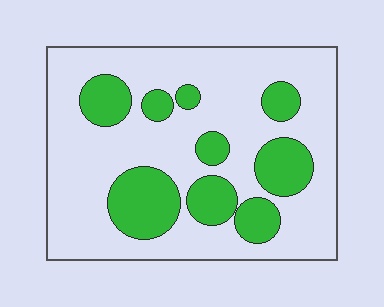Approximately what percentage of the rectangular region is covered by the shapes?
Approximately 25%.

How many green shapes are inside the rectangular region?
9.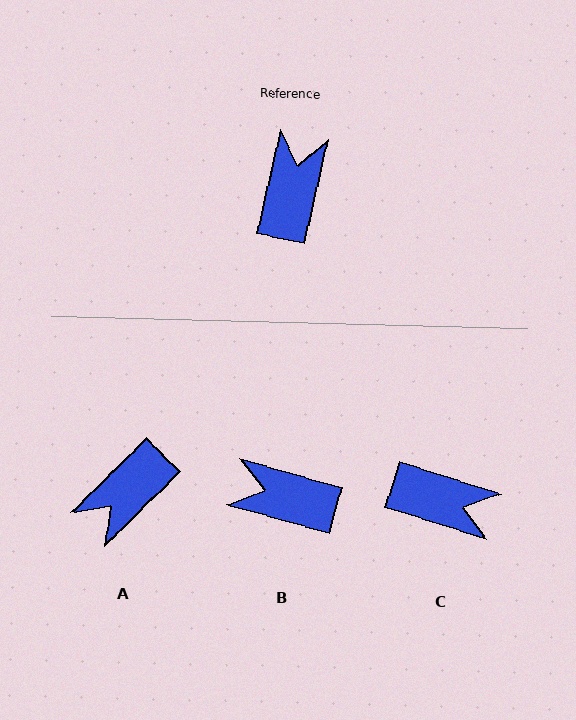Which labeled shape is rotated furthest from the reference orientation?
A, about 148 degrees away.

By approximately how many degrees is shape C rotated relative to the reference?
Approximately 95 degrees clockwise.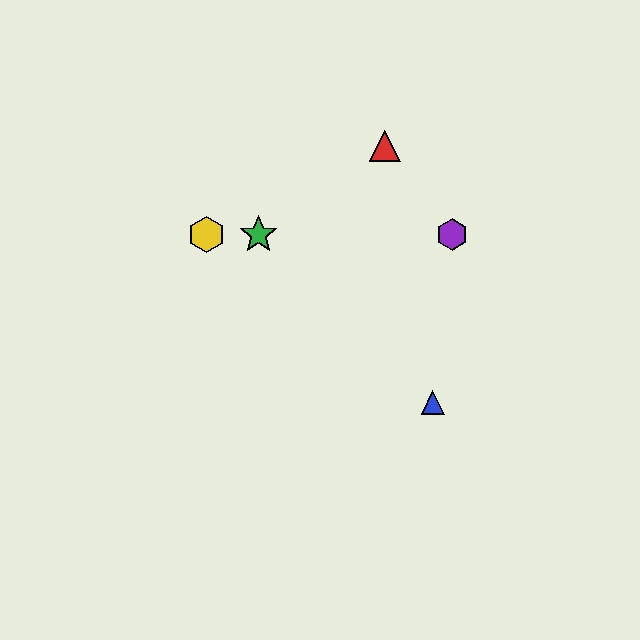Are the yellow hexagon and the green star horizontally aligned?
Yes, both are at y≈235.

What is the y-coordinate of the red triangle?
The red triangle is at y≈146.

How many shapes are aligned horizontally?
3 shapes (the green star, the yellow hexagon, the purple hexagon) are aligned horizontally.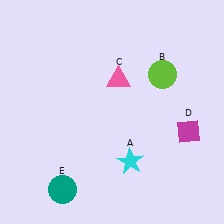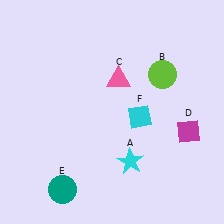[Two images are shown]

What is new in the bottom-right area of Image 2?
A cyan diamond (F) was added in the bottom-right area of Image 2.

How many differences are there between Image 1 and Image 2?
There is 1 difference between the two images.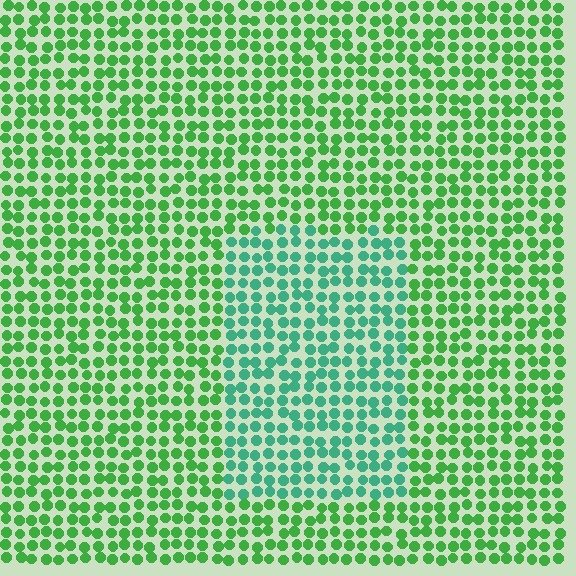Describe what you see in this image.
The image is filled with small green elements in a uniform arrangement. A rectangle-shaped region is visible where the elements are tinted to a slightly different hue, forming a subtle color boundary.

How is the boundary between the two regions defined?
The boundary is defined purely by a slight shift in hue (about 36 degrees). Spacing, size, and orientation are identical on both sides.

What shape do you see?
I see a rectangle.